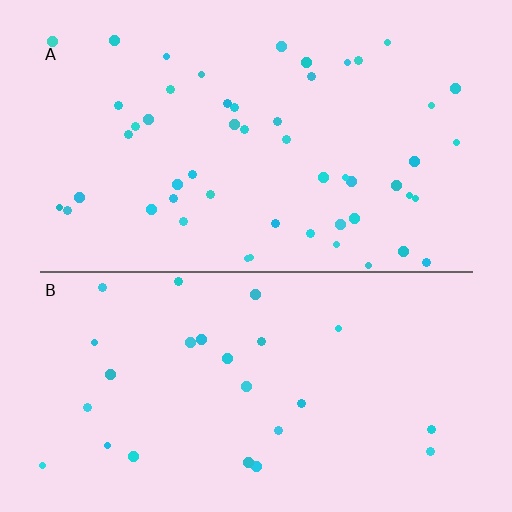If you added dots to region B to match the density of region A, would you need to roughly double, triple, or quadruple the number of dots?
Approximately double.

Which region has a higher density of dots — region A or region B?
A (the top).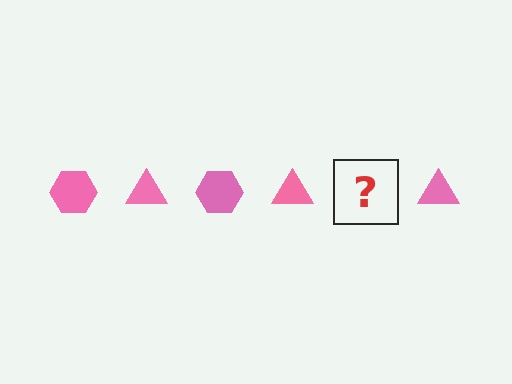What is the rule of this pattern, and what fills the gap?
The rule is that the pattern cycles through hexagon, triangle shapes in pink. The gap should be filled with a pink hexagon.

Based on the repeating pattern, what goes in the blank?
The blank should be a pink hexagon.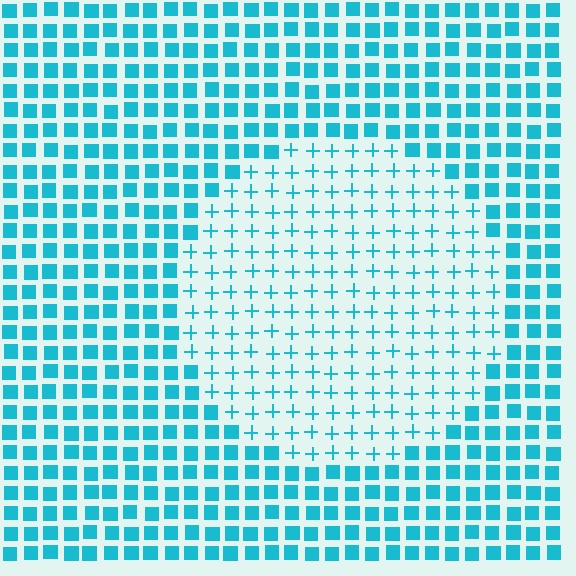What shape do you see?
I see a circle.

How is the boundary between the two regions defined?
The boundary is defined by a change in element shape: plus signs inside vs. squares outside. All elements share the same color and spacing.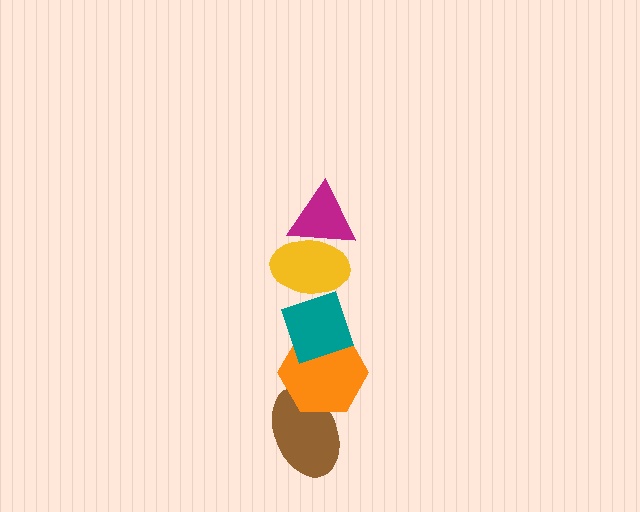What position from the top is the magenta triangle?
The magenta triangle is 1st from the top.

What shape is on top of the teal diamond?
The yellow ellipse is on top of the teal diamond.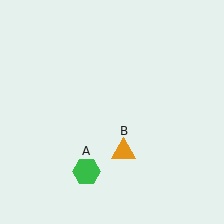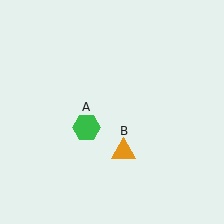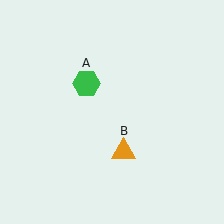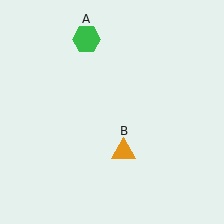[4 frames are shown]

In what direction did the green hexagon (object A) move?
The green hexagon (object A) moved up.